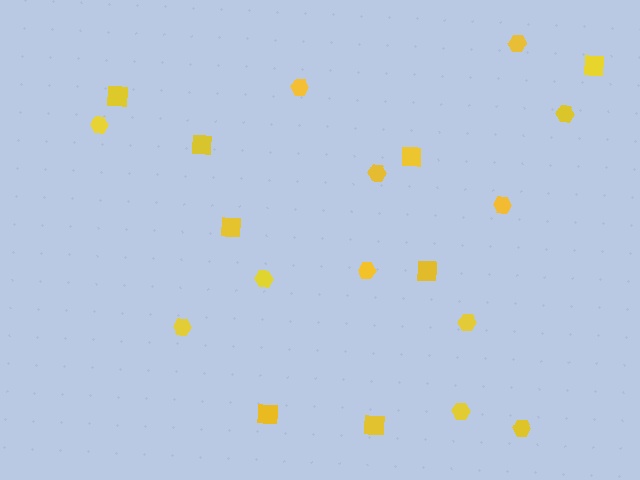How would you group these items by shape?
There are 2 groups: one group of hexagons (12) and one group of squares (8).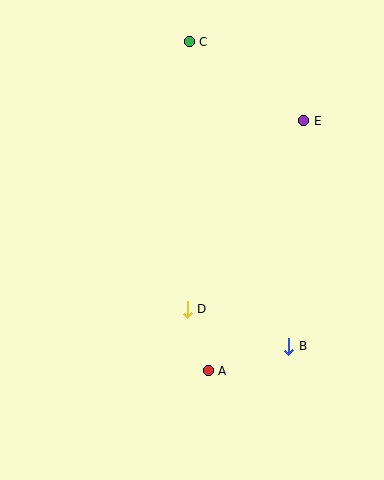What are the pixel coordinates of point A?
Point A is at (208, 371).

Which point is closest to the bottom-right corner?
Point B is closest to the bottom-right corner.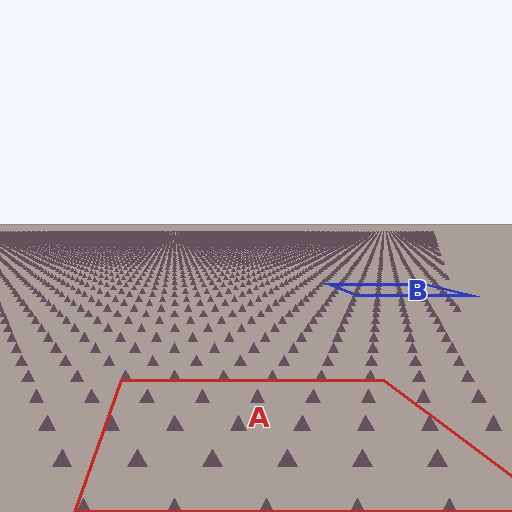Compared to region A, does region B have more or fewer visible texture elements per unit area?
Region B has more texture elements per unit area — they are packed more densely because it is farther away.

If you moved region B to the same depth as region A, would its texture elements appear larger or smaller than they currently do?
They would appear larger. At a closer depth, the same texture elements are projected at a bigger on-screen size.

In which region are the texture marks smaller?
The texture marks are smaller in region B, because it is farther away.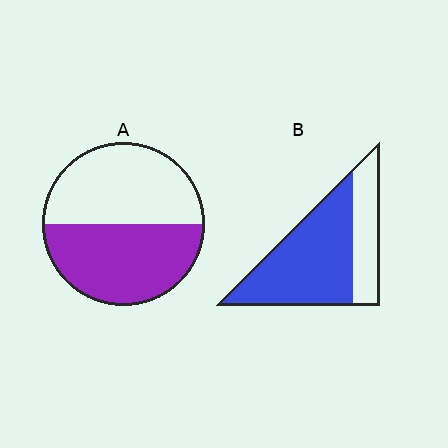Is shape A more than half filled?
Roughly half.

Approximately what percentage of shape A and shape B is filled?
A is approximately 50% and B is approximately 70%.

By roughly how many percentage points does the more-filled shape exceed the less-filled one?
By roughly 20 percentage points (B over A).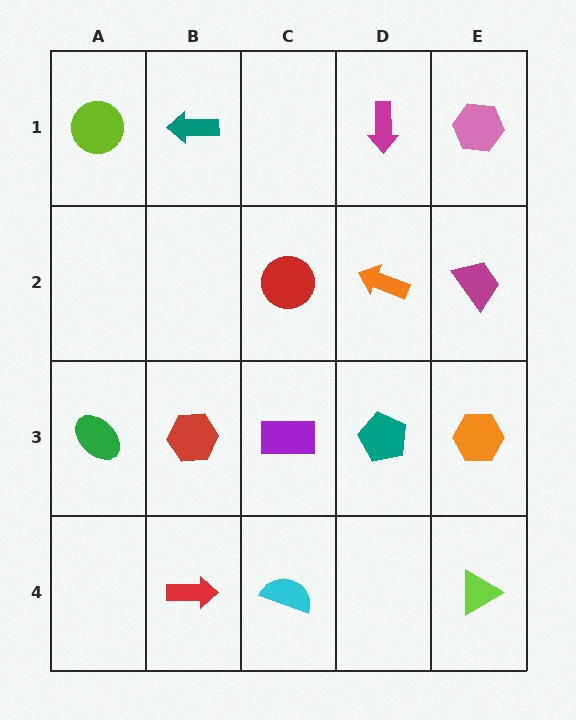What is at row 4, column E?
A lime triangle.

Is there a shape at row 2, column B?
No, that cell is empty.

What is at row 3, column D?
A teal pentagon.